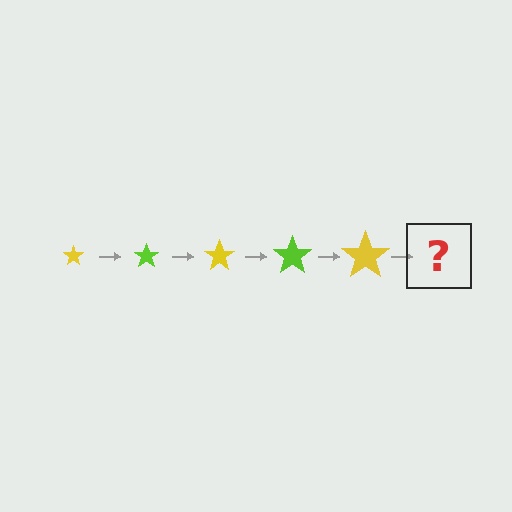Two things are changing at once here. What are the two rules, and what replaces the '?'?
The two rules are that the star grows larger each step and the color cycles through yellow and lime. The '?' should be a lime star, larger than the previous one.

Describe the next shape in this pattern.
It should be a lime star, larger than the previous one.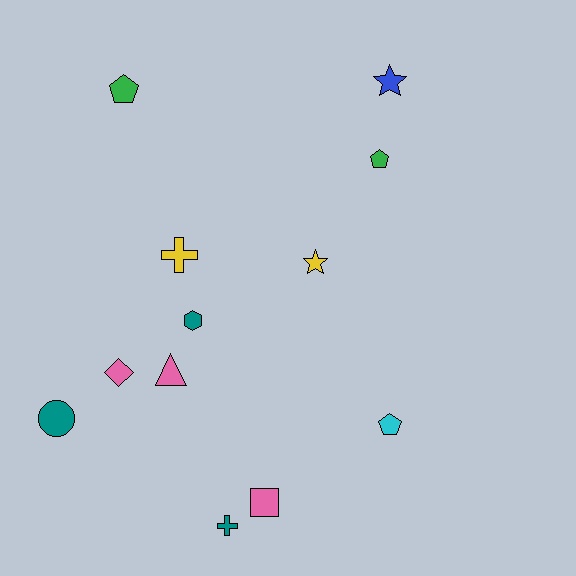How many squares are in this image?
There is 1 square.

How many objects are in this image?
There are 12 objects.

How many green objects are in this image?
There are 2 green objects.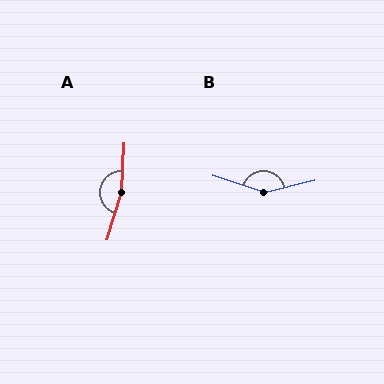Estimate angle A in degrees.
Approximately 166 degrees.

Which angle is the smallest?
B, at approximately 148 degrees.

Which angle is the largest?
A, at approximately 166 degrees.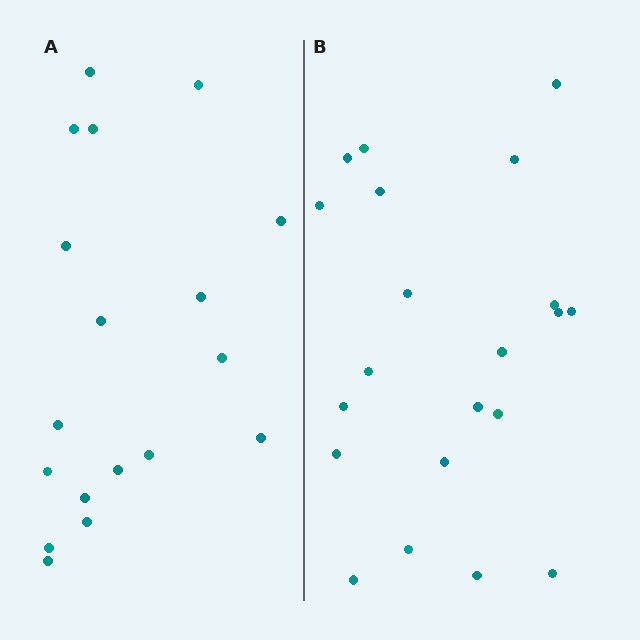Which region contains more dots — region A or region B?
Region B (the right region) has more dots.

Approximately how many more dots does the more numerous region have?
Region B has just a few more — roughly 2 or 3 more dots than region A.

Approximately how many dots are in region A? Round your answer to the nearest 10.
About 20 dots. (The exact count is 18, which rounds to 20.)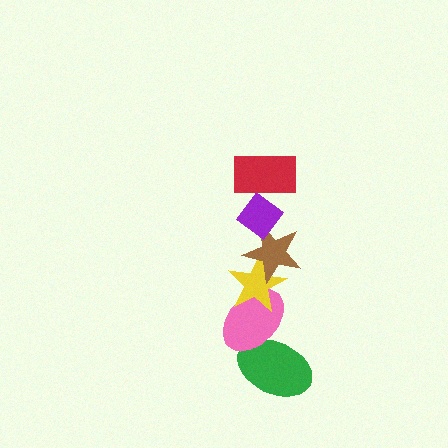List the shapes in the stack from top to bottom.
From top to bottom: the red rectangle, the purple diamond, the brown star, the yellow star, the pink ellipse, the green ellipse.